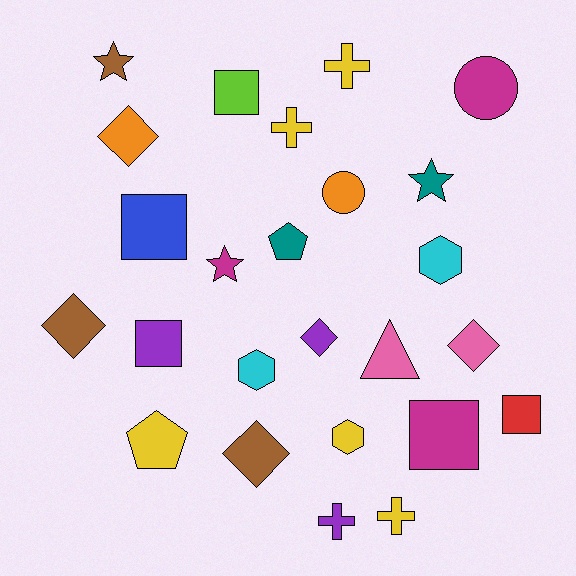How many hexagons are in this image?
There are 3 hexagons.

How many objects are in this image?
There are 25 objects.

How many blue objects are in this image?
There is 1 blue object.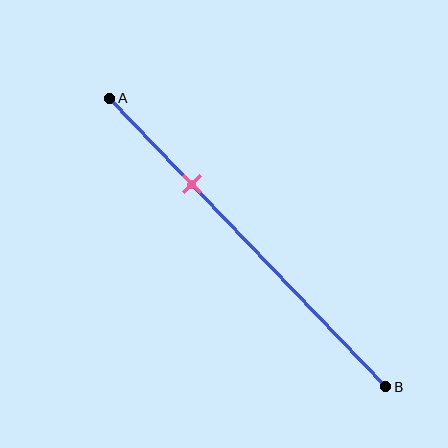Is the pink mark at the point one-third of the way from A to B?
No, the mark is at about 30% from A, not at the 33% one-third point.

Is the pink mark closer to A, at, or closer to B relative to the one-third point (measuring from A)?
The pink mark is closer to point A than the one-third point of segment AB.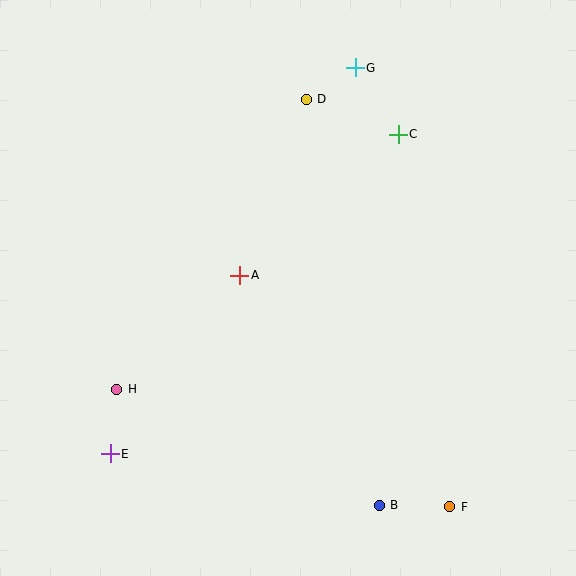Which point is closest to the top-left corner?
Point D is closest to the top-left corner.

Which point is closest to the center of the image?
Point A at (240, 275) is closest to the center.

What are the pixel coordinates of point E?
Point E is at (110, 454).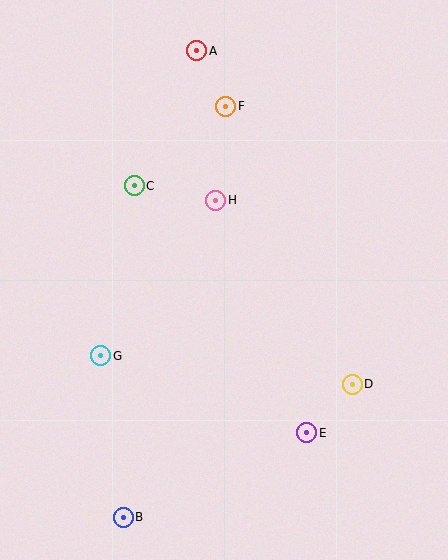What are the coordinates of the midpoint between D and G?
The midpoint between D and G is at (227, 370).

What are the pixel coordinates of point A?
Point A is at (197, 51).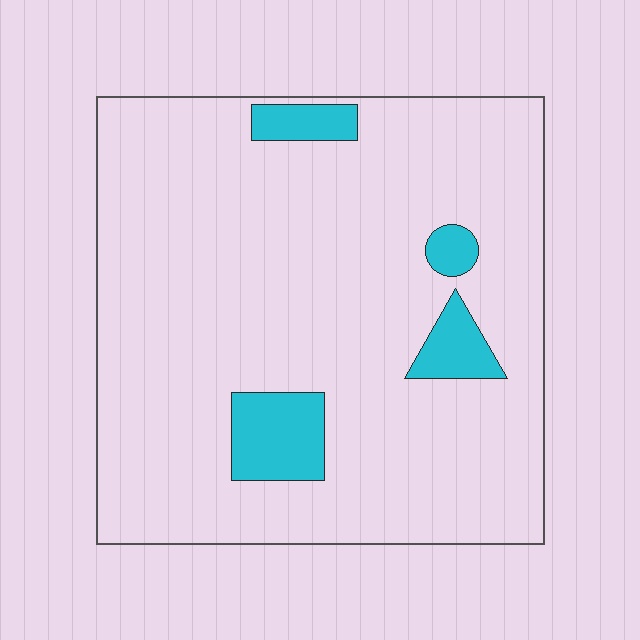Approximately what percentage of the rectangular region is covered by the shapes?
Approximately 10%.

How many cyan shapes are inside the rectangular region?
4.